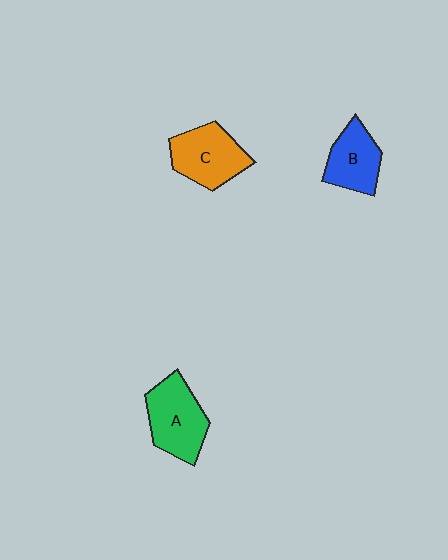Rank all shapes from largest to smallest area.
From largest to smallest: A (green), C (orange), B (blue).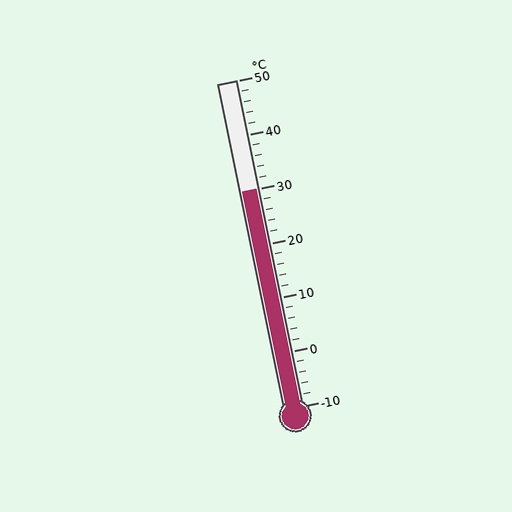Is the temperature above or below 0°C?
The temperature is above 0°C.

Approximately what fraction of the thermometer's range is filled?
The thermometer is filled to approximately 65% of its range.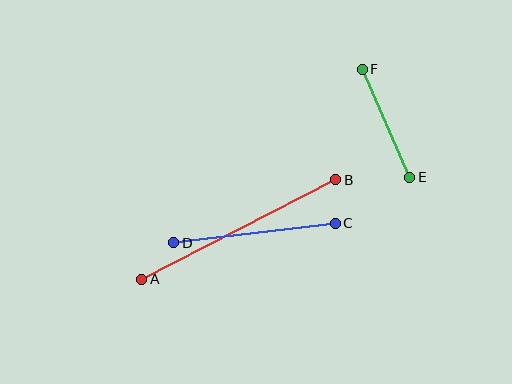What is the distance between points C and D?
The distance is approximately 163 pixels.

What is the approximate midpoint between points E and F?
The midpoint is at approximately (386, 123) pixels.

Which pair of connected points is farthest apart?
Points A and B are farthest apart.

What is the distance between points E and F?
The distance is approximately 118 pixels.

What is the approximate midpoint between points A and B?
The midpoint is at approximately (239, 230) pixels.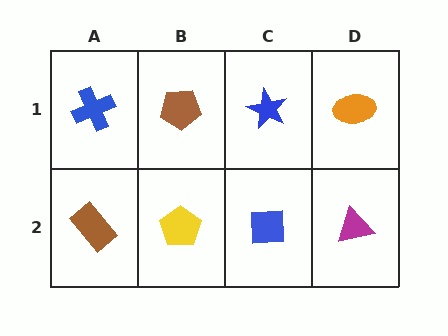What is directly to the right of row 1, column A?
A brown pentagon.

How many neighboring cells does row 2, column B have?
3.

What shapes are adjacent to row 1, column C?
A blue square (row 2, column C), a brown pentagon (row 1, column B), an orange ellipse (row 1, column D).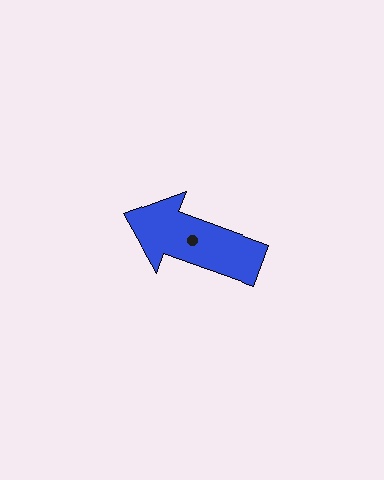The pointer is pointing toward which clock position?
Roughly 10 o'clock.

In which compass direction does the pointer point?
West.